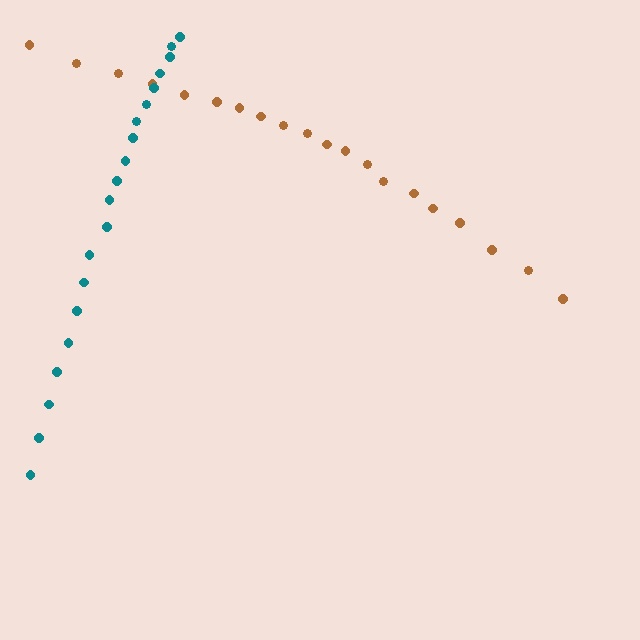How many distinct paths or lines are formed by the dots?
There are 2 distinct paths.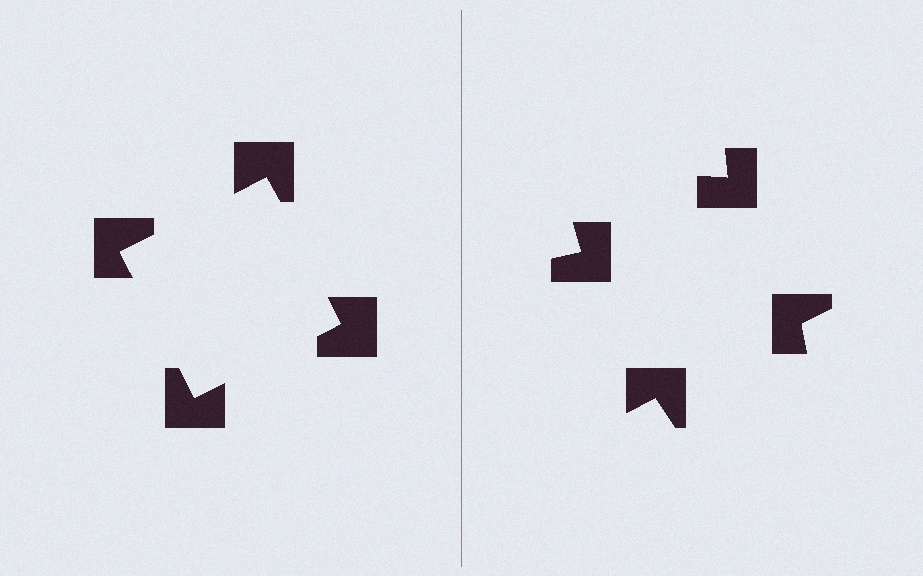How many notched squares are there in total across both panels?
8 — 4 on each side.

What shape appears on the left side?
An illusory square.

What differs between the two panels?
The notched squares are positioned identically on both sides; only the wedge orientations differ. On the left they align to a square; on the right they are misaligned.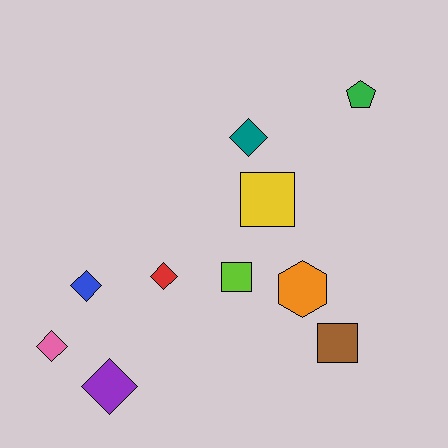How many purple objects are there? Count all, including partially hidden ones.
There is 1 purple object.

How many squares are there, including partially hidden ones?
There are 3 squares.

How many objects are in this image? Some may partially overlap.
There are 10 objects.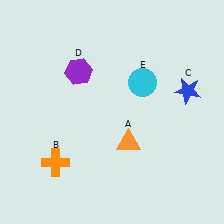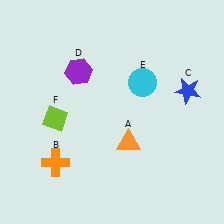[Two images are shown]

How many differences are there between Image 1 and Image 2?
There is 1 difference between the two images.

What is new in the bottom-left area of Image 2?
A lime diamond (F) was added in the bottom-left area of Image 2.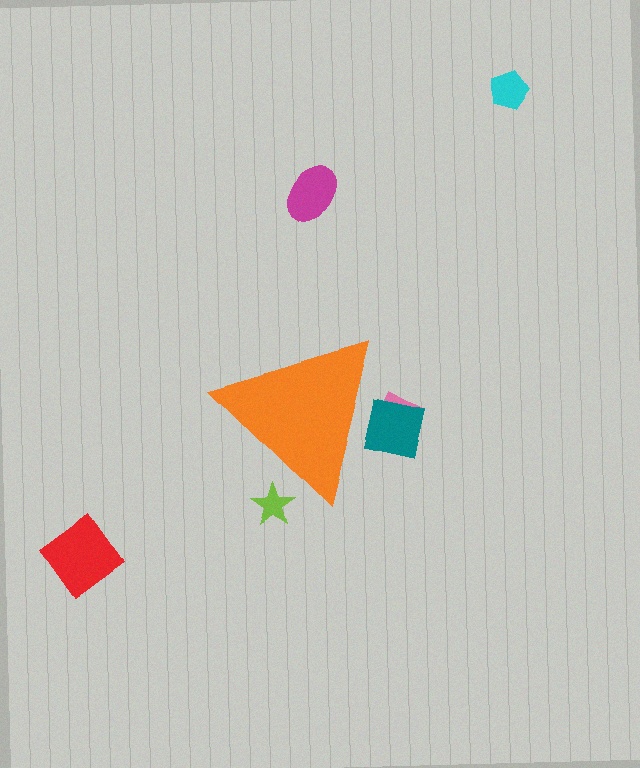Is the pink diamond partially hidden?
Yes, the pink diamond is partially hidden behind the orange triangle.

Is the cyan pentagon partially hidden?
No, the cyan pentagon is fully visible.